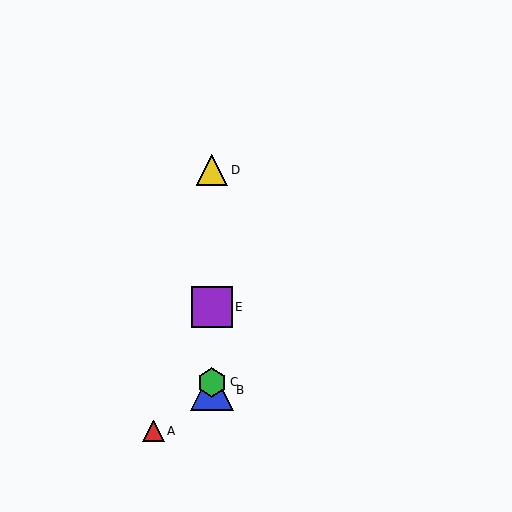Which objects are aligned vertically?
Objects B, C, D, E are aligned vertically.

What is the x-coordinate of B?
Object B is at x≈212.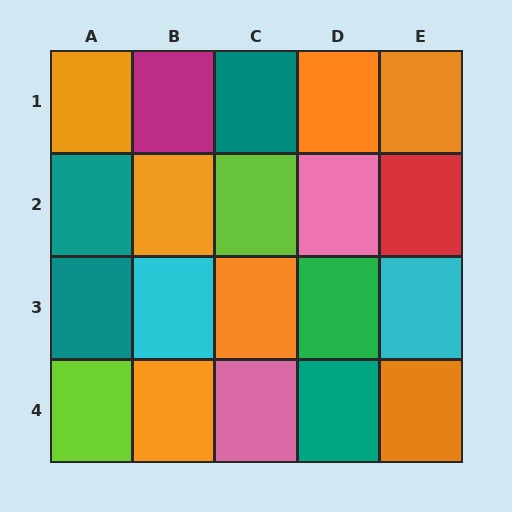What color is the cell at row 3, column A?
Teal.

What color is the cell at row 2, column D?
Pink.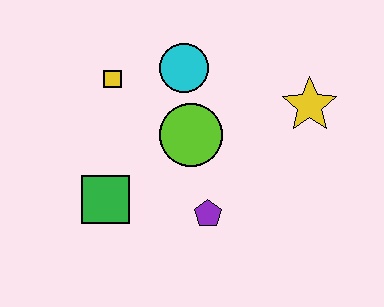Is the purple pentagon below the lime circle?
Yes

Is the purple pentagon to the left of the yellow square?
No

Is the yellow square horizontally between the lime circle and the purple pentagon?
No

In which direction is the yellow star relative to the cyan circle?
The yellow star is to the right of the cyan circle.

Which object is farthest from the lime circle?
The yellow star is farthest from the lime circle.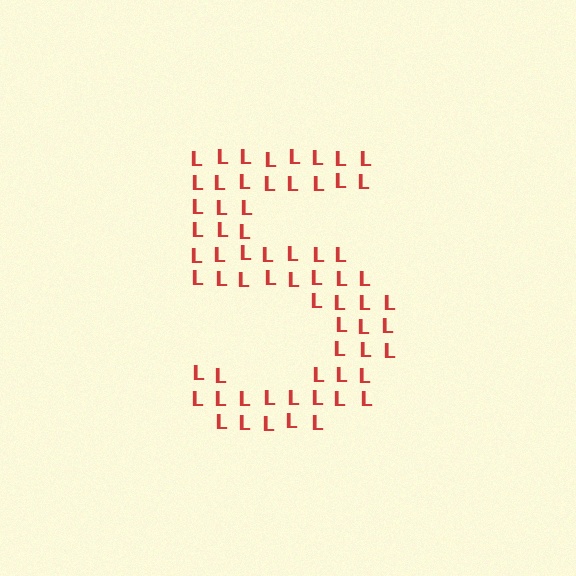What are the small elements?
The small elements are letter L's.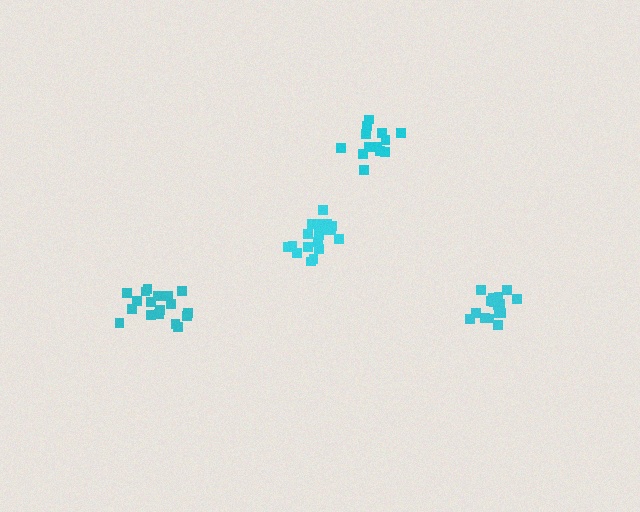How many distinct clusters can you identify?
There are 4 distinct clusters.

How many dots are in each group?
Group 1: 13 dots, Group 2: 18 dots, Group 3: 19 dots, Group 4: 17 dots (67 total).